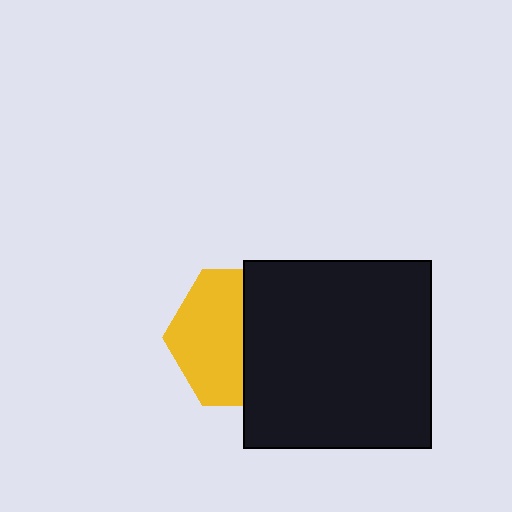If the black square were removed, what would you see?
You would see the complete yellow hexagon.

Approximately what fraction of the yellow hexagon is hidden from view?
Roughly 48% of the yellow hexagon is hidden behind the black square.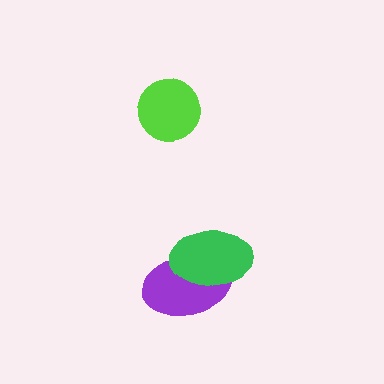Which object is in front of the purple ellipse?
The green ellipse is in front of the purple ellipse.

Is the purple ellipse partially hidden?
Yes, it is partially covered by another shape.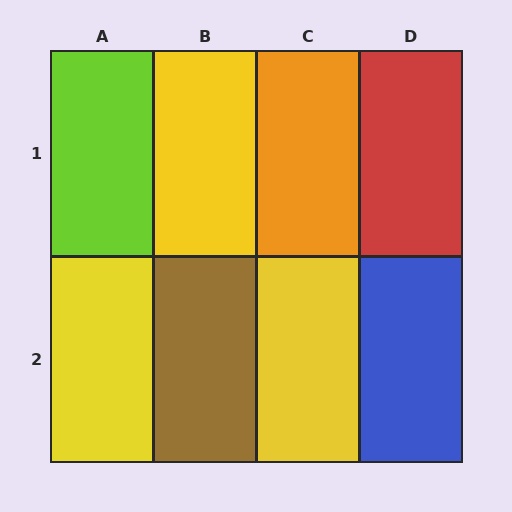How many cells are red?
1 cell is red.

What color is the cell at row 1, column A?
Lime.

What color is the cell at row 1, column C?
Orange.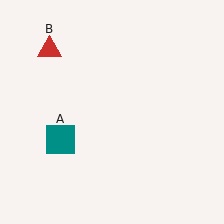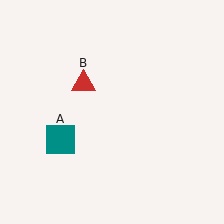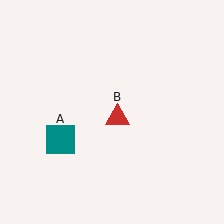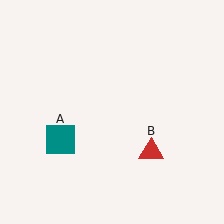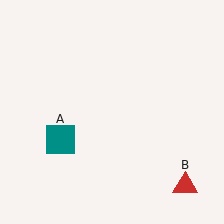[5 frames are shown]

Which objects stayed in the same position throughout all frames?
Teal square (object A) remained stationary.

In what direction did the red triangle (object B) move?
The red triangle (object B) moved down and to the right.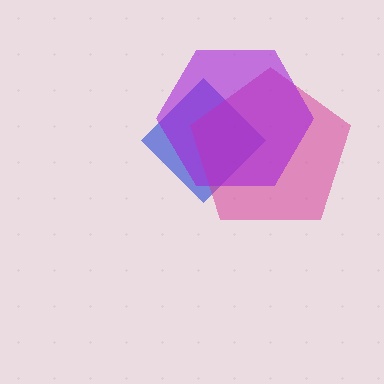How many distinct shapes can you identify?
There are 3 distinct shapes: a blue diamond, a magenta pentagon, a purple hexagon.